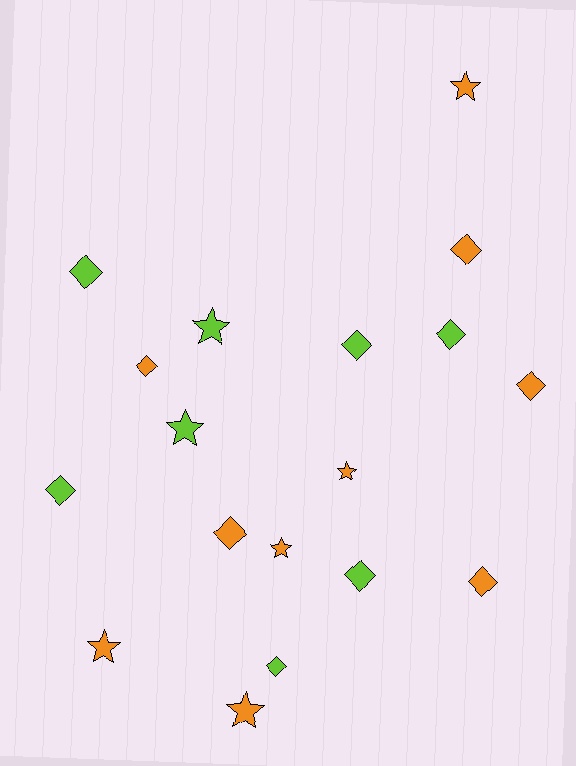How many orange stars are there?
There are 5 orange stars.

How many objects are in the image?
There are 18 objects.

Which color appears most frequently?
Orange, with 10 objects.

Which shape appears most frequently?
Diamond, with 11 objects.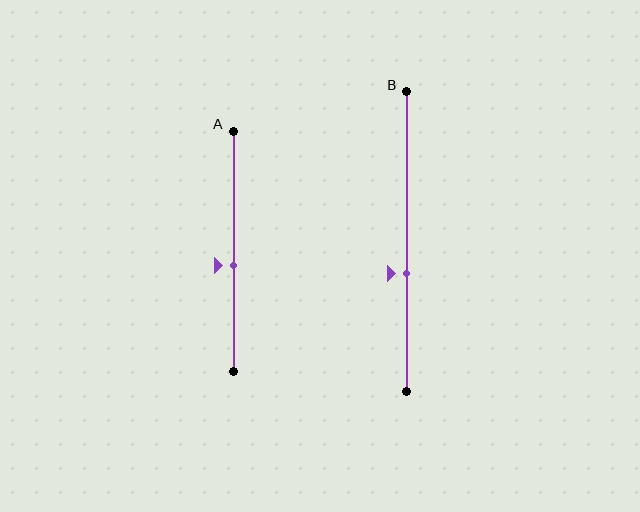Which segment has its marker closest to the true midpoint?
Segment A has its marker closest to the true midpoint.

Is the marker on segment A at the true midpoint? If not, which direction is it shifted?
No, the marker on segment A is shifted downward by about 6% of the segment length.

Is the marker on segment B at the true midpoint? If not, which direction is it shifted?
No, the marker on segment B is shifted downward by about 11% of the segment length.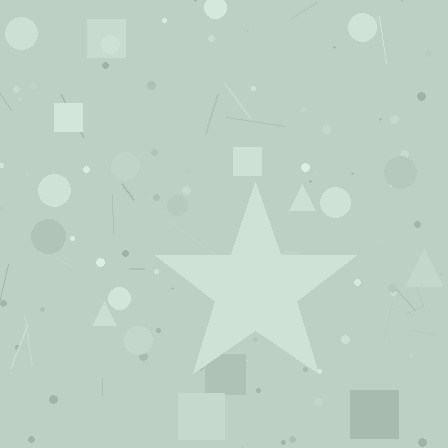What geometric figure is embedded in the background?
A star is embedded in the background.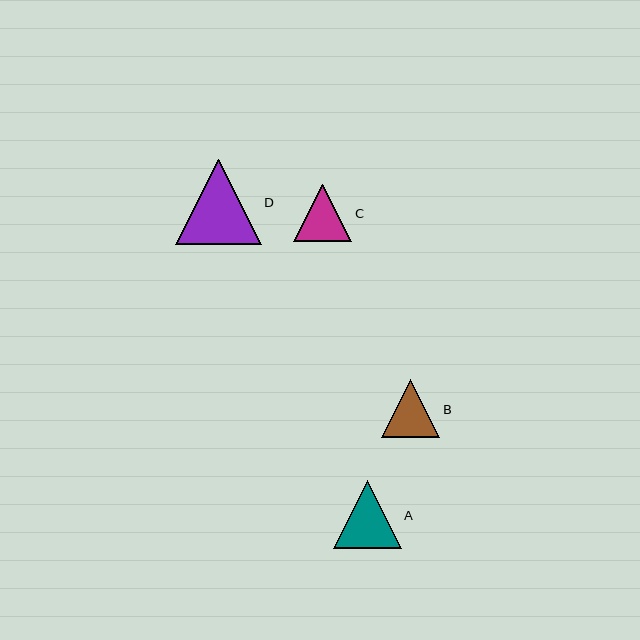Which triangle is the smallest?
Triangle C is the smallest with a size of approximately 58 pixels.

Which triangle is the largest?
Triangle D is the largest with a size of approximately 85 pixels.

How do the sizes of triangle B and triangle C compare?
Triangle B and triangle C are approximately the same size.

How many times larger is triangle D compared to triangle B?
Triangle D is approximately 1.5 times the size of triangle B.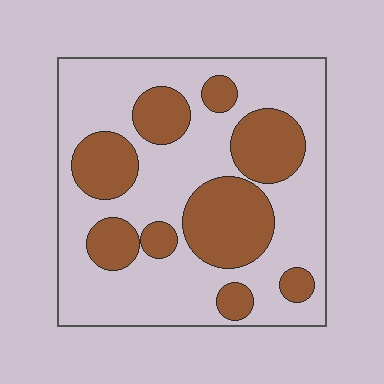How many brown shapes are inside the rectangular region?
9.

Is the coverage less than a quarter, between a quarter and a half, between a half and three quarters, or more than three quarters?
Between a quarter and a half.